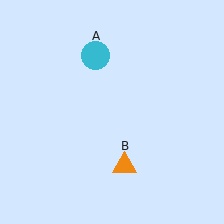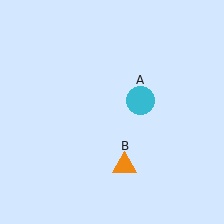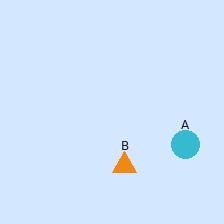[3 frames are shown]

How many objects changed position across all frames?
1 object changed position: cyan circle (object A).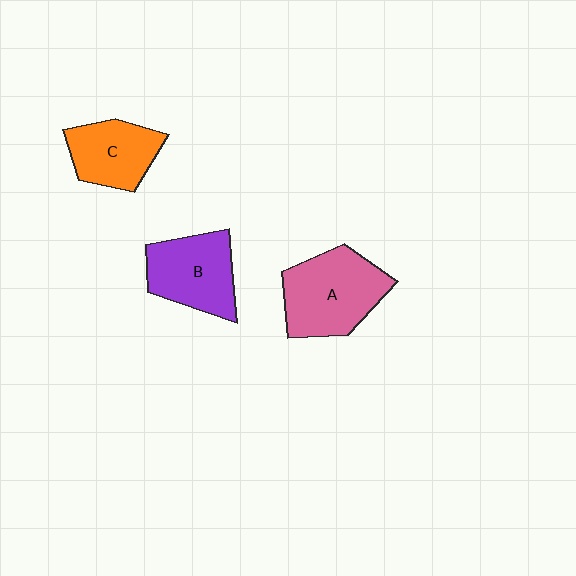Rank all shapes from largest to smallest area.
From largest to smallest: A (pink), B (purple), C (orange).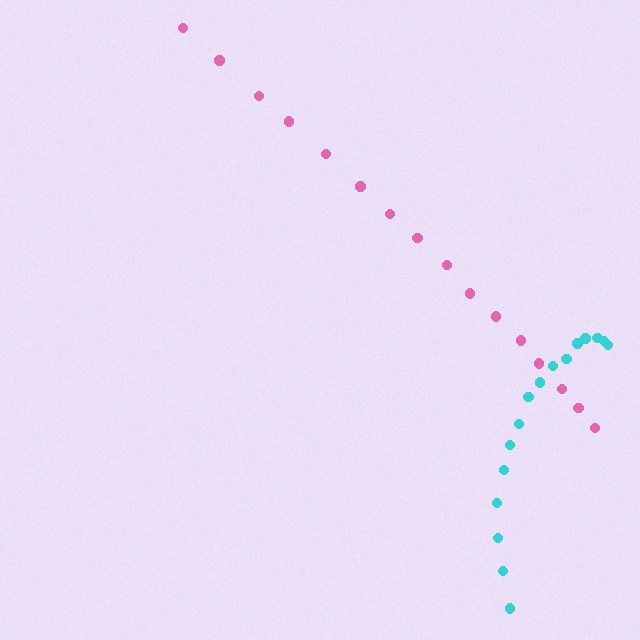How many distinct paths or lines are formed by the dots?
There are 2 distinct paths.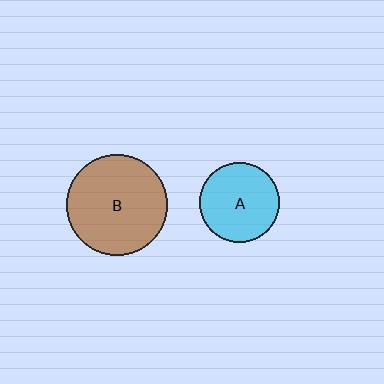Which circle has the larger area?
Circle B (brown).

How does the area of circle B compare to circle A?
Approximately 1.6 times.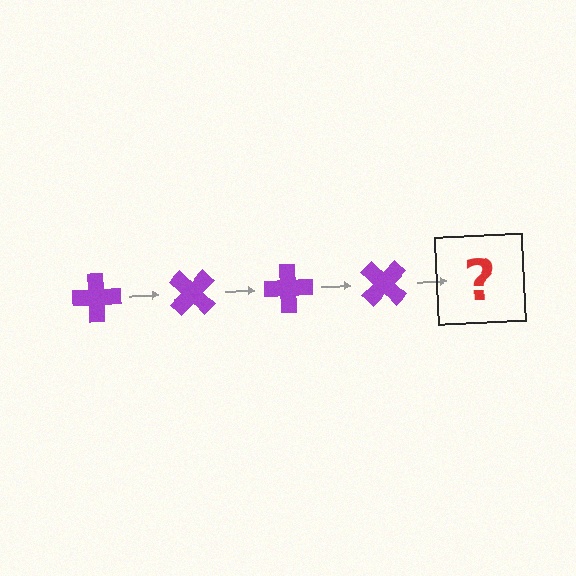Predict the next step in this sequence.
The next step is a purple cross rotated 180 degrees.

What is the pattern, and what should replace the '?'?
The pattern is that the cross rotates 45 degrees each step. The '?' should be a purple cross rotated 180 degrees.